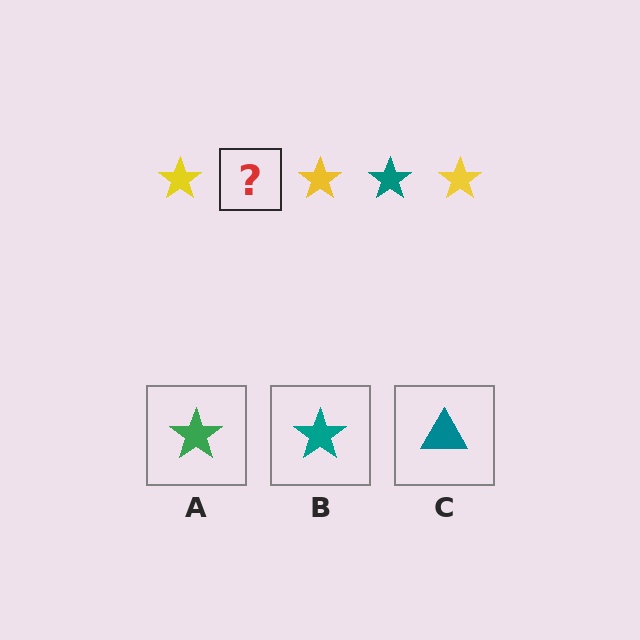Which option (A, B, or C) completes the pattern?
B.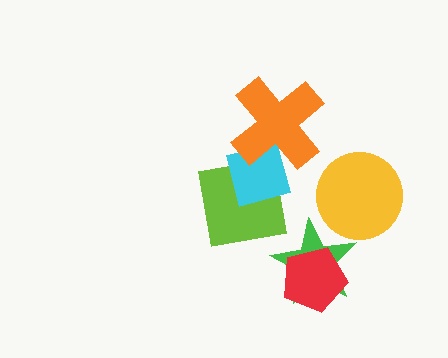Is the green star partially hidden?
Yes, it is partially covered by another shape.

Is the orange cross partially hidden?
No, no other shape covers it.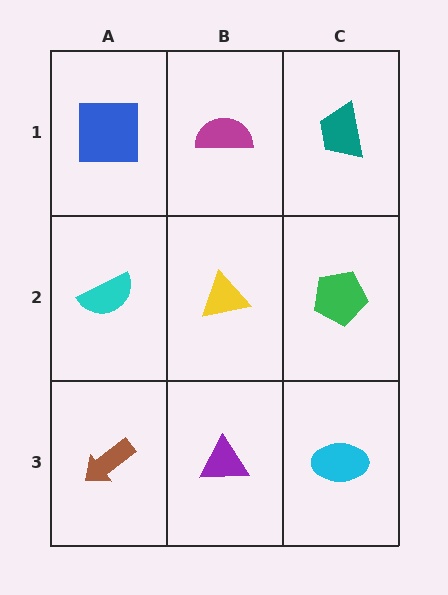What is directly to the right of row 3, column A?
A purple triangle.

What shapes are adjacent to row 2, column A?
A blue square (row 1, column A), a brown arrow (row 3, column A), a yellow triangle (row 2, column B).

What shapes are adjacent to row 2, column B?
A magenta semicircle (row 1, column B), a purple triangle (row 3, column B), a cyan semicircle (row 2, column A), a green pentagon (row 2, column C).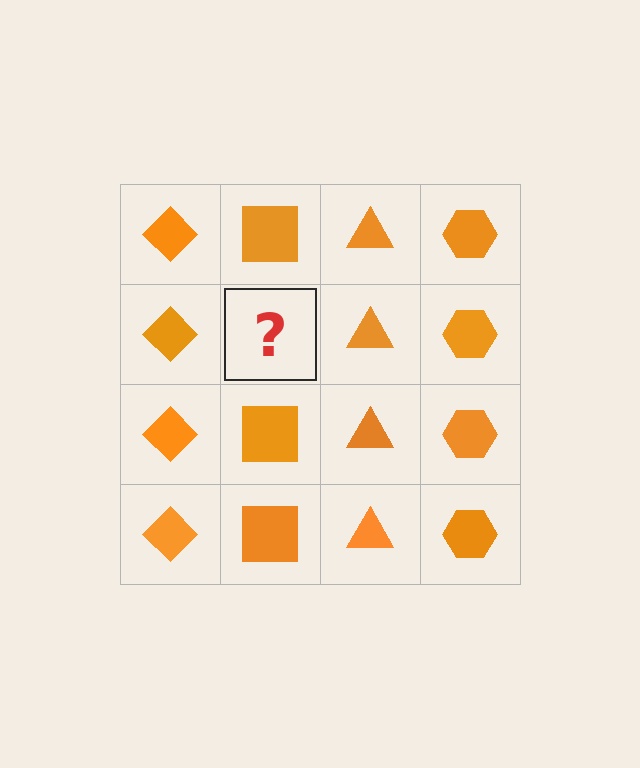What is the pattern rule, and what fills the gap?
The rule is that each column has a consistent shape. The gap should be filled with an orange square.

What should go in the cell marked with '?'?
The missing cell should contain an orange square.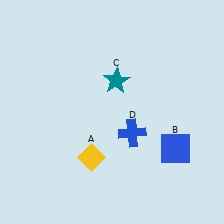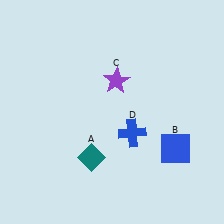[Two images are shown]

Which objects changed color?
A changed from yellow to teal. C changed from teal to purple.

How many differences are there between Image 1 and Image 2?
There are 2 differences between the two images.